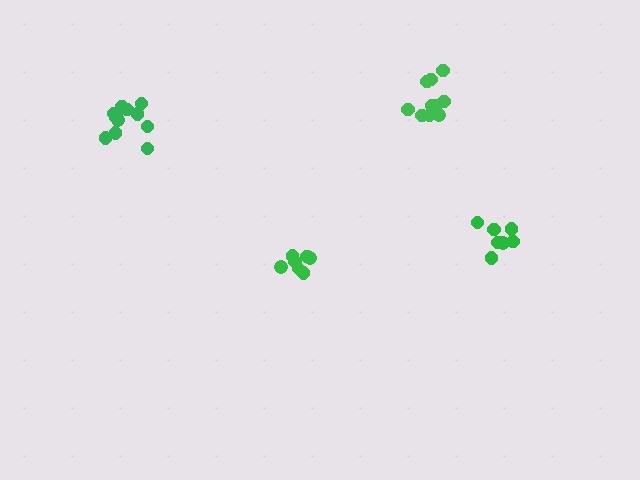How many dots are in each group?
Group 1: 7 dots, Group 2: 10 dots, Group 3: 12 dots, Group 4: 7 dots (36 total).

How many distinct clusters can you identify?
There are 4 distinct clusters.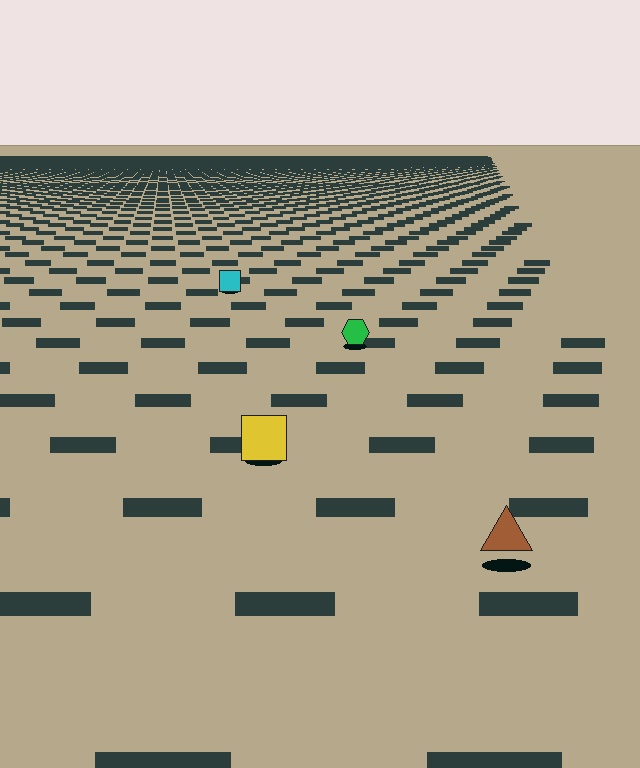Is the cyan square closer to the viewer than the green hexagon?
No. The green hexagon is closer — you can tell from the texture gradient: the ground texture is coarser near it.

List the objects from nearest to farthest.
From nearest to farthest: the brown triangle, the yellow square, the green hexagon, the cyan square.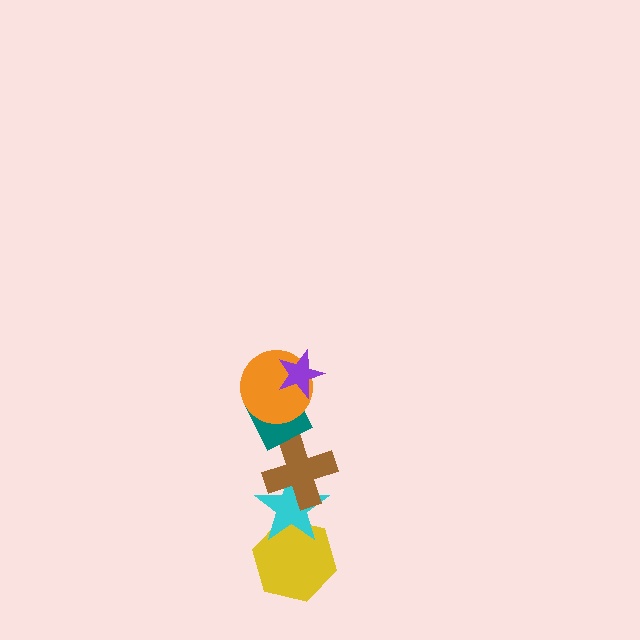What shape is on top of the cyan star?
The brown cross is on top of the cyan star.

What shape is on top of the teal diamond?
The orange circle is on top of the teal diamond.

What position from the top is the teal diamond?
The teal diamond is 3rd from the top.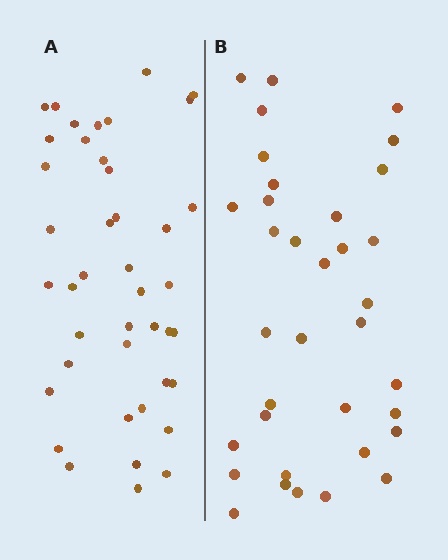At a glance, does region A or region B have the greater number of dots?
Region A (the left region) has more dots.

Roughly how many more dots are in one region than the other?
Region A has roughly 8 or so more dots than region B.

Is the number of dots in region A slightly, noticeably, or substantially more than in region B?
Region A has only slightly more — the two regions are fairly close. The ratio is roughly 1.2 to 1.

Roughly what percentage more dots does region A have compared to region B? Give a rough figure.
About 20% more.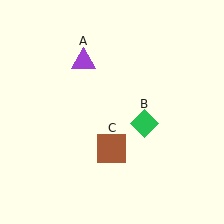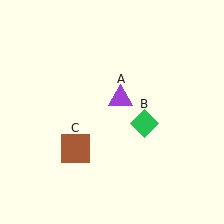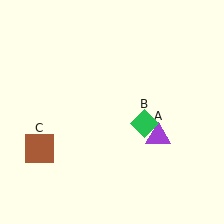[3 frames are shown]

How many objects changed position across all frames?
2 objects changed position: purple triangle (object A), brown square (object C).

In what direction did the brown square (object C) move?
The brown square (object C) moved left.